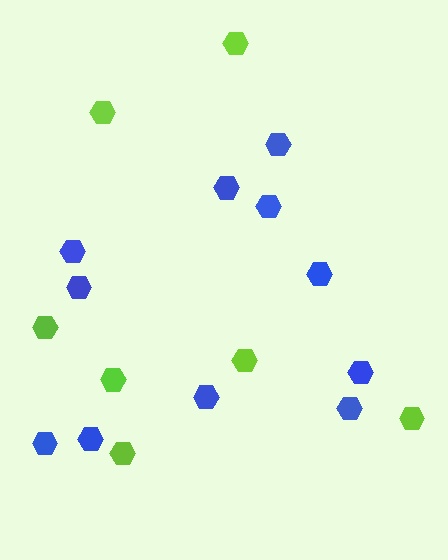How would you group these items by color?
There are 2 groups: one group of lime hexagons (7) and one group of blue hexagons (11).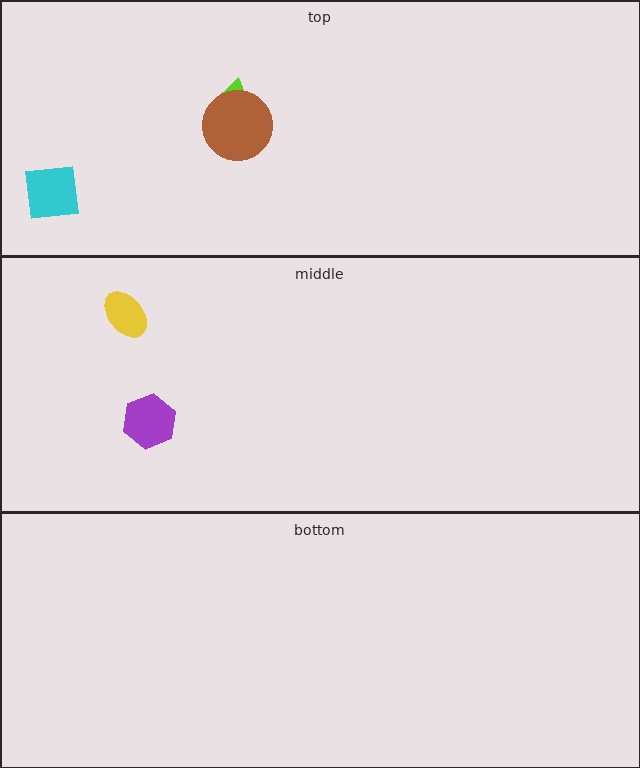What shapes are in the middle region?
The purple hexagon, the yellow ellipse.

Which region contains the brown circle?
The top region.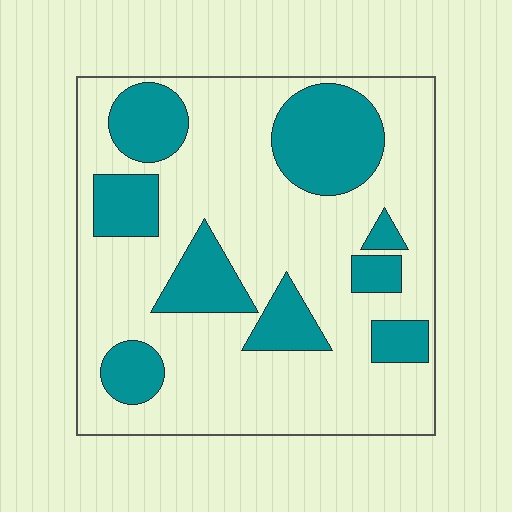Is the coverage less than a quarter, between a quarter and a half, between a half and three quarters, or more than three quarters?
Between a quarter and a half.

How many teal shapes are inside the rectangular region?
9.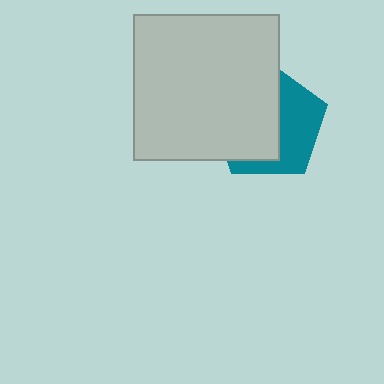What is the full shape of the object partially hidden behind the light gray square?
The partially hidden object is a teal pentagon.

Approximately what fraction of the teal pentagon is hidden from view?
Roughly 56% of the teal pentagon is hidden behind the light gray square.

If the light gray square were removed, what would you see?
You would see the complete teal pentagon.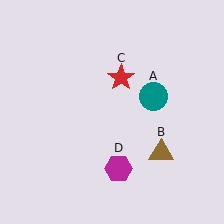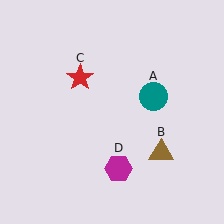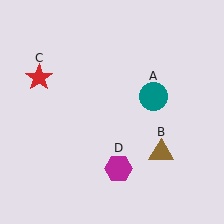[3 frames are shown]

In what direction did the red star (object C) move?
The red star (object C) moved left.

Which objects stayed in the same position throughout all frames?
Teal circle (object A) and brown triangle (object B) and magenta hexagon (object D) remained stationary.